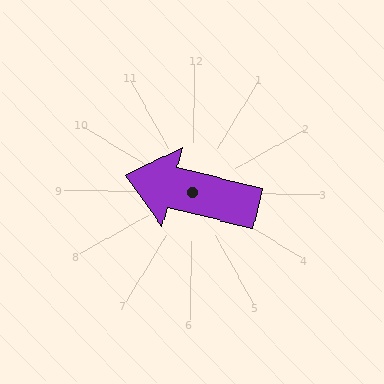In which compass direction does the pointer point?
West.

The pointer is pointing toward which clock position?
Roughly 9 o'clock.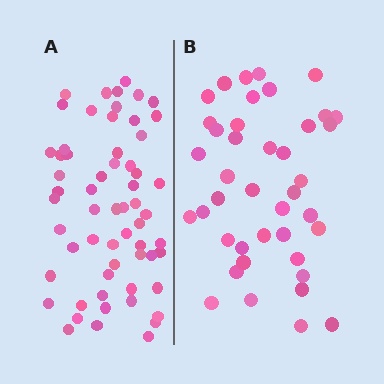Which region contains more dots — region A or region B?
Region A (the left region) has more dots.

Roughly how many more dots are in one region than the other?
Region A has approximately 20 more dots than region B.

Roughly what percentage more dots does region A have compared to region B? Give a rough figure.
About 45% more.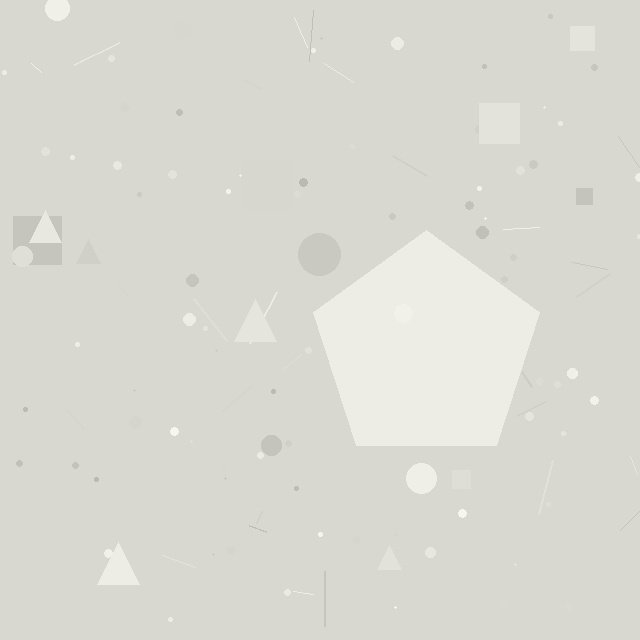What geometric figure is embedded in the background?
A pentagon is embedded in the background.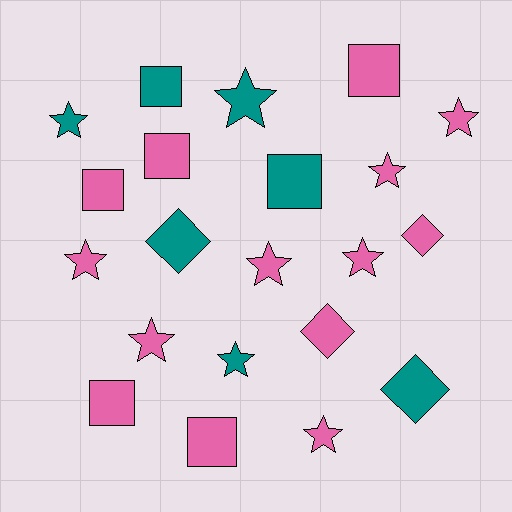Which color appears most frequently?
Pink, with 14 objects.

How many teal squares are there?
There are 2 teal squares.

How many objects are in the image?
There are 21 objects.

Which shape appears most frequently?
Star, with 10 objects.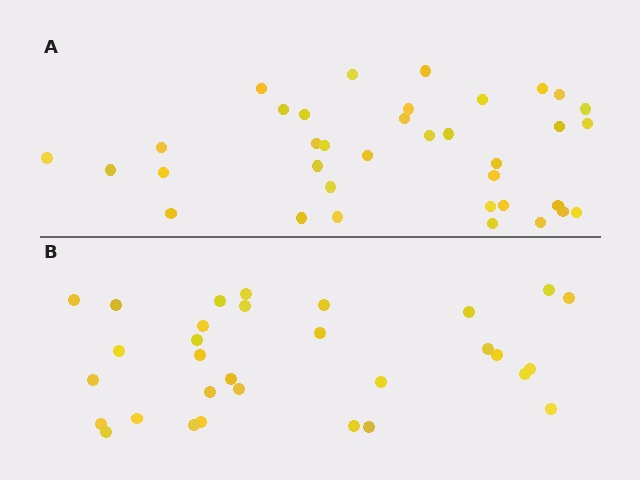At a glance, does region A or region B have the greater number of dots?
Region A (the top region) has more dots.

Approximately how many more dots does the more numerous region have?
Region A has about 5 more dots than region B.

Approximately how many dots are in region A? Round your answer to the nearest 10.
About 40 dots. (The exact count is 36, which rounds to 40.)